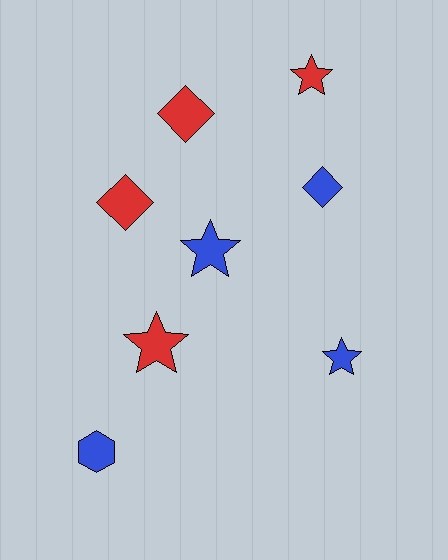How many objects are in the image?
There are 8 objects.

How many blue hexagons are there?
There is 1 blue hexagon.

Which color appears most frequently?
Red, with 4 objects.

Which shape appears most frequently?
Star, with 4 objects.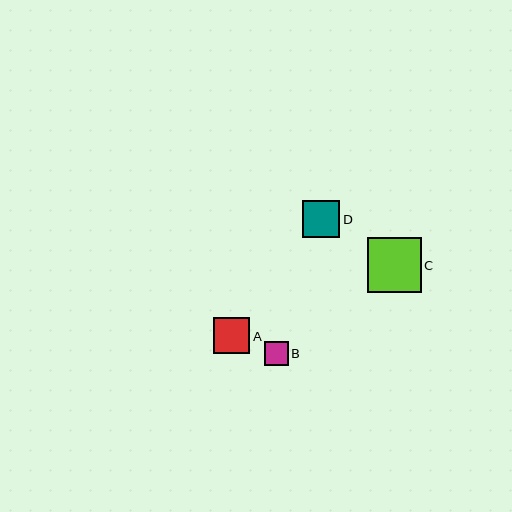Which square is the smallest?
Square B is the smallest with a size of approximately 24 pixels.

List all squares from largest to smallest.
From largest to smallest: C, D, A, B.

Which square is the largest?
Square C is the largest with a size of approximately 54 pixels.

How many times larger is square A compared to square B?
Square A is approximately 1.5 times the size of square B.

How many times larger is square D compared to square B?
Square D is approximately 1.6 times the size of square B.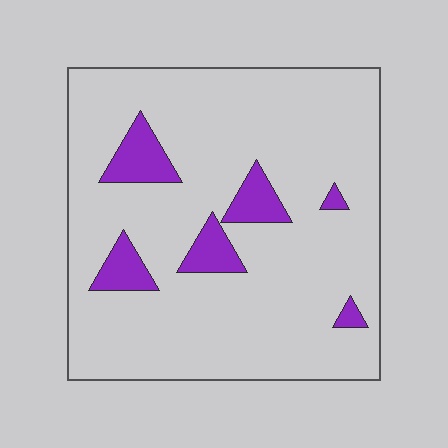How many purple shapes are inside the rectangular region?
6.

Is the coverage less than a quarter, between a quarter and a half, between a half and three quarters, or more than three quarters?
Less than a quarter.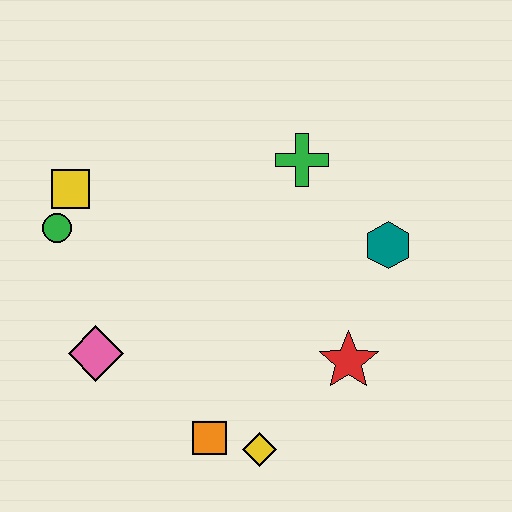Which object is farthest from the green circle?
The teal hexagon is farthest from the green circle.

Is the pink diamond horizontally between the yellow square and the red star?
Yes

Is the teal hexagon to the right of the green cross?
Yes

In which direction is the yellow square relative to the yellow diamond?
The yellow square is above the yellow diamond.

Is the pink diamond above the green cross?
No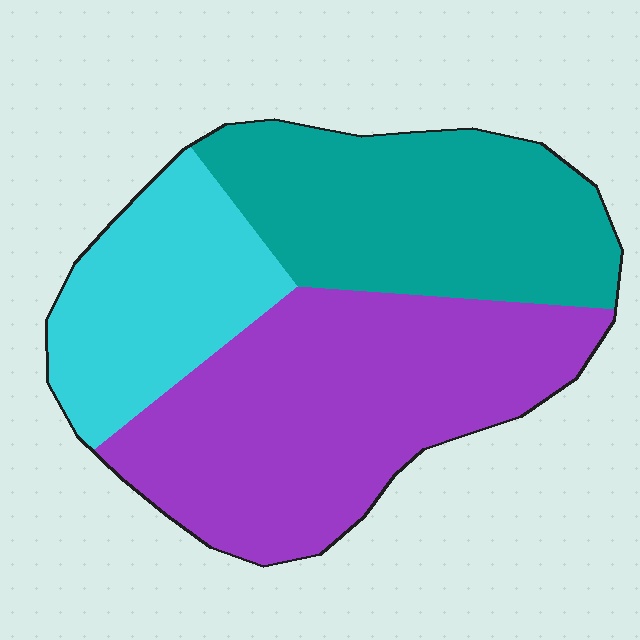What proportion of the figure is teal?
Teal takes up about one third (1/3) of the figure.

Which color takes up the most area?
Purple, at roughly 45%.